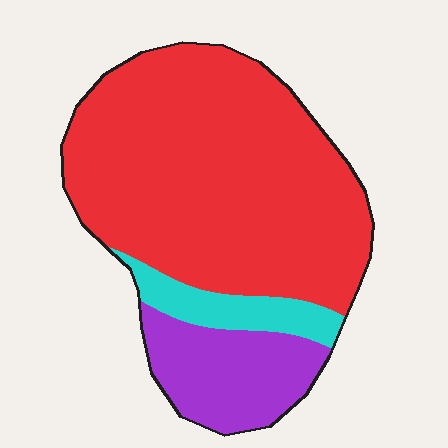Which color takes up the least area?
Cyan, at roughly 10%.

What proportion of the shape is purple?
Purple takes up about one fifth (1/5) of the shape.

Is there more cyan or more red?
Red.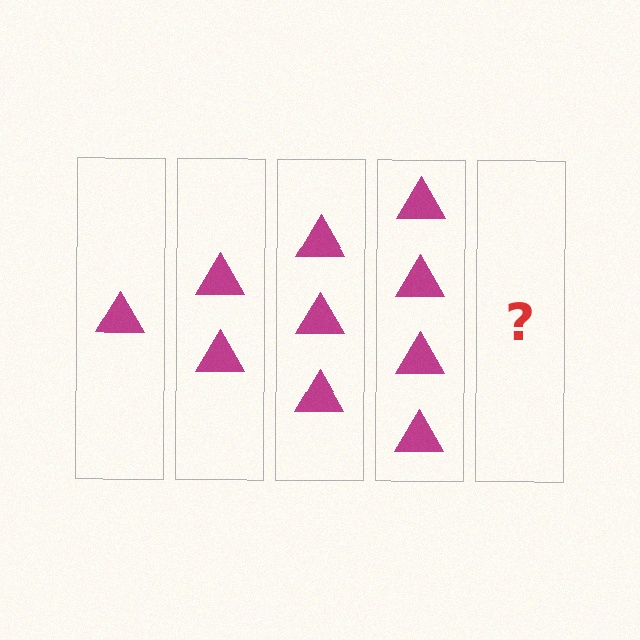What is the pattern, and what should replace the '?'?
The pattern is that each step adds one more triangle. The '?' should be 5 triangles.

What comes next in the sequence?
The next element should be 5 triangles.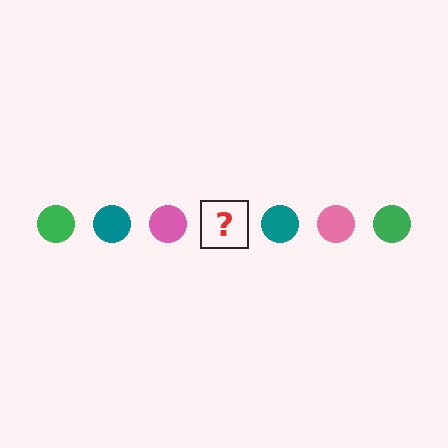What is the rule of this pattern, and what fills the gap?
The rule is that the pattern cycles through green, teal, pink circles. The gap should be filled with a green circle.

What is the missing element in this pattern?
The missing element is a green circle.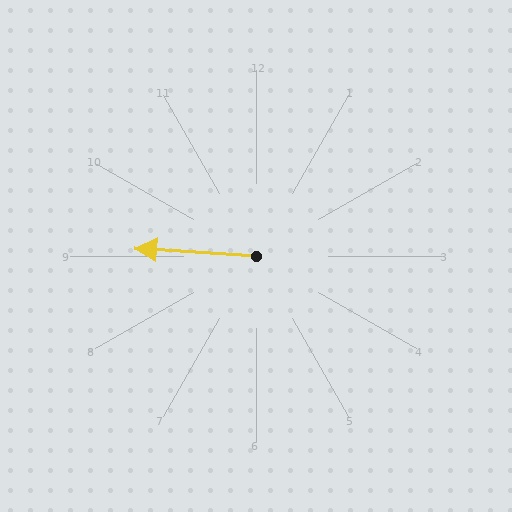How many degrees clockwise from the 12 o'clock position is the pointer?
Approximately 274 degrees.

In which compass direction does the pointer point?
West.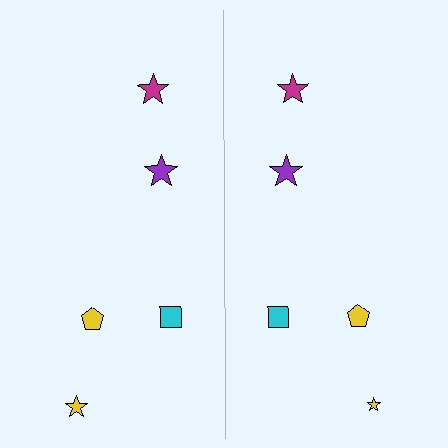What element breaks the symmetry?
The yellow star on the right side has a different size than its mirror counterpart.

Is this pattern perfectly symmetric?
No, the pattern is not perfectly symmetric. The yellow star on the right side has a different size than its mirror counterpart.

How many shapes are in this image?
There are 10 shapes in this image.